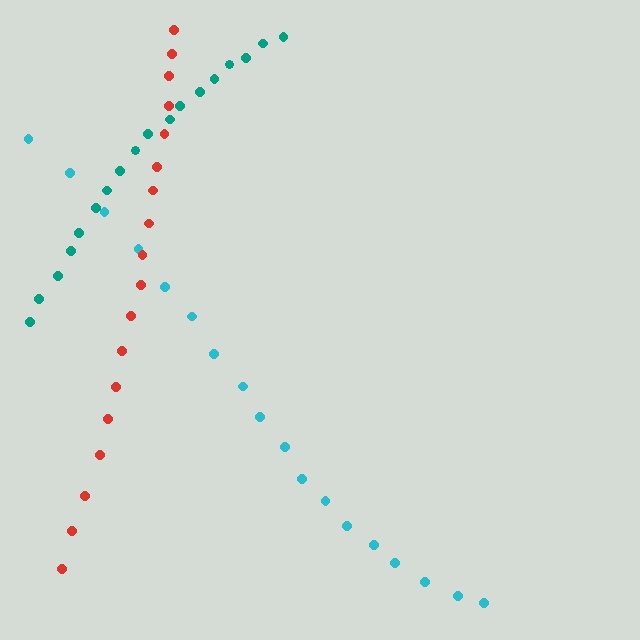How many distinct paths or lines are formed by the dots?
There are 3 distinct paths.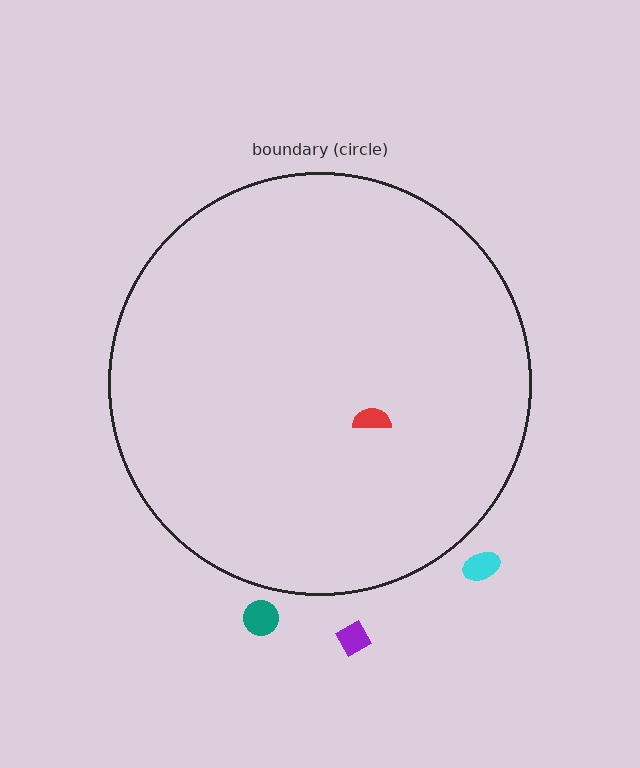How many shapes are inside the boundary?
1 inside, 3 outside.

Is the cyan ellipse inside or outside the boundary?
Outside.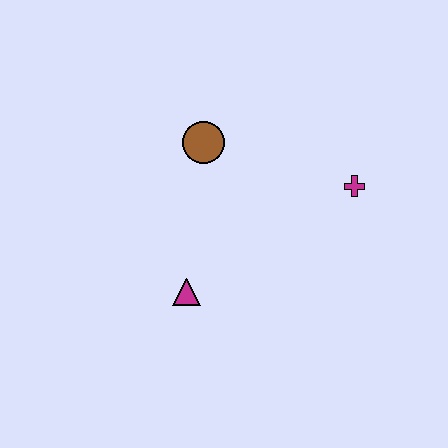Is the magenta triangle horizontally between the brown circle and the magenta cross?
No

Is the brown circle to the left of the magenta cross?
Yes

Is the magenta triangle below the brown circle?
Yes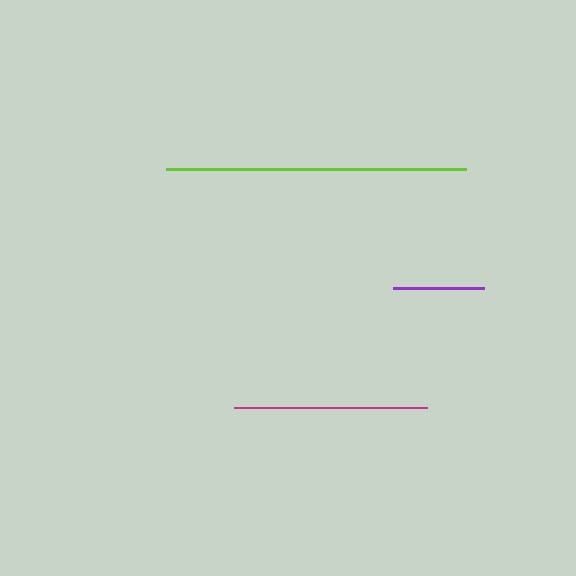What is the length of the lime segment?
The lime segment is approximately 299 pixels long.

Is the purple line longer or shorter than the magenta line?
The magenta line is longer than the purple line.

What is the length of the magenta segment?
The magenta segment is approximately 193 pixels long.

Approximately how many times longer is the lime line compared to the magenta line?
The lime line is approximately 1.6 times the length of the magenta line.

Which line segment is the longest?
The lime line is the longest at approximately 299 pixels.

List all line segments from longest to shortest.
From longest to shortest: lime, magenta, purple.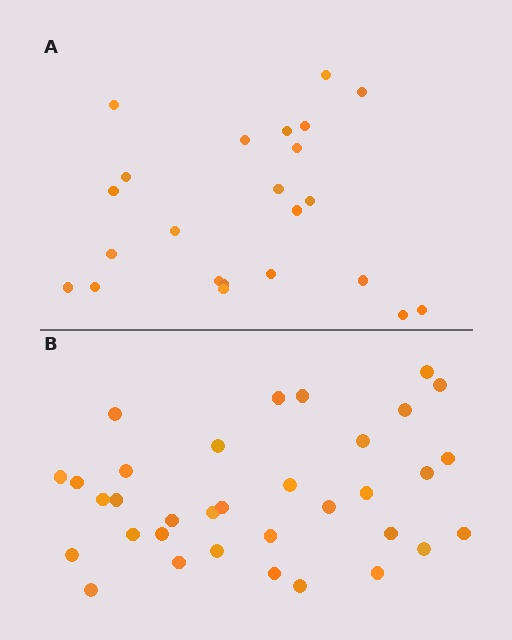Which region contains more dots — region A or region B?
Region B (the bottom region) has more dots.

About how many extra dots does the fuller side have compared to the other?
Region B has roughly 12 or so more dots than region A.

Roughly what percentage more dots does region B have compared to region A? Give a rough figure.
About 50% more.